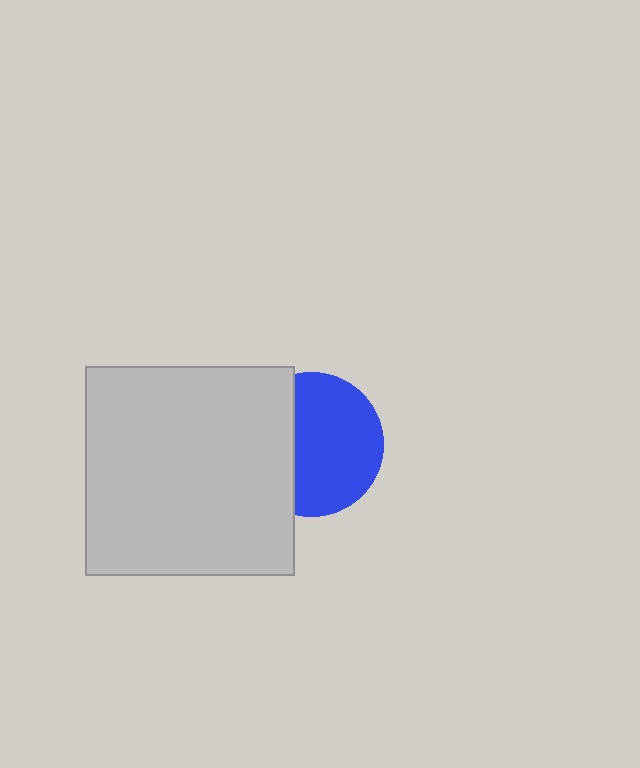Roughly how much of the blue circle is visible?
About half of it is visible (roughly 64%).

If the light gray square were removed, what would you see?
You would see the complete blue circle.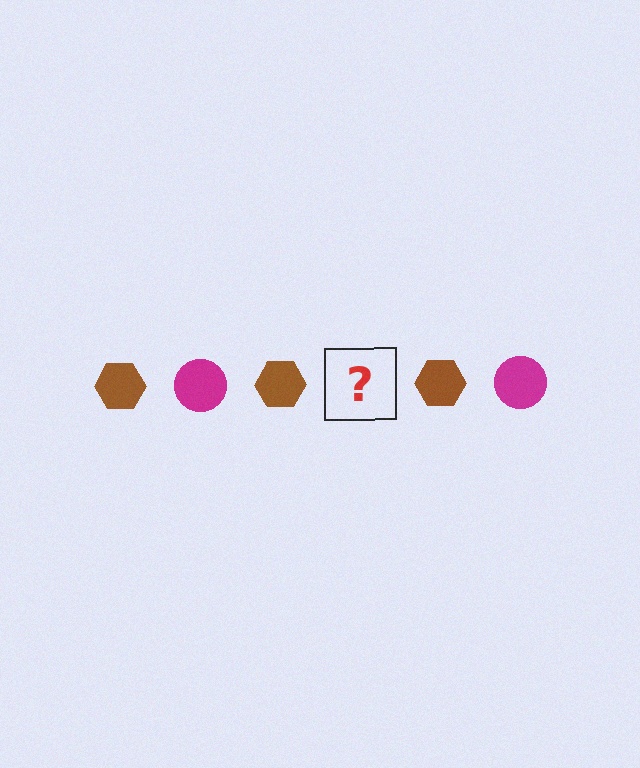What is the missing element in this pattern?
The missing element is a magenta circle.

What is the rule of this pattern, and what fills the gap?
The rule is that the pattern alternates between brown hexagon and magenta circle. The gap should be filled with a magenta circle.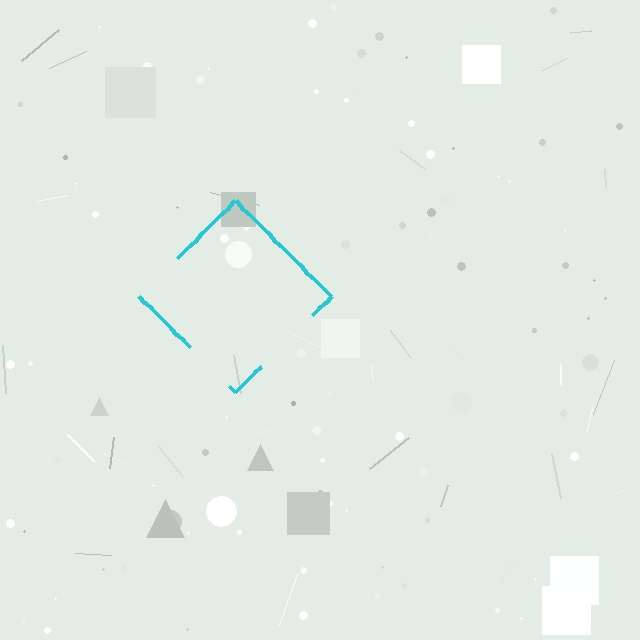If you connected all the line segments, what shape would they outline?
They would outline a diamond.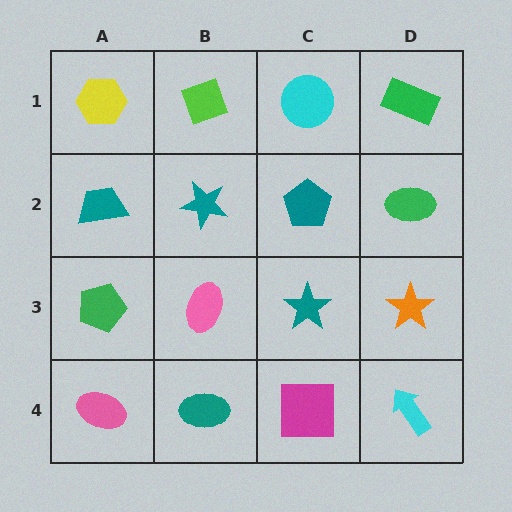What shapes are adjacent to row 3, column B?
A teal star (row 2, column B), a teal ellipse (row 4, column B), a green pentagon (row 3, column A), a teal star (row 3, column C).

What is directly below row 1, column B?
A teal star.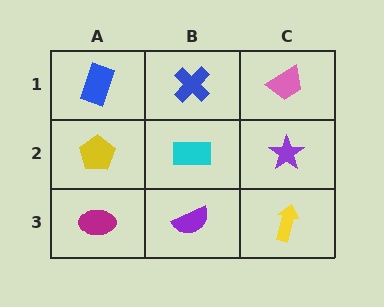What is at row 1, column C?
A pink trapezoid.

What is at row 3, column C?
A yellow arrow.